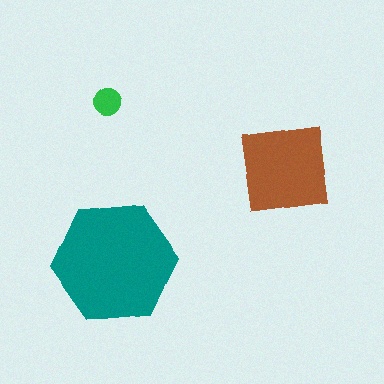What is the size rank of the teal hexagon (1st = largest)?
1st.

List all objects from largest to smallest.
The teal hexagon, the brown square, the green circle.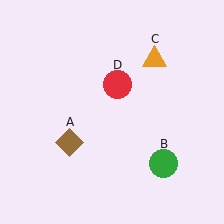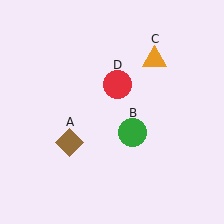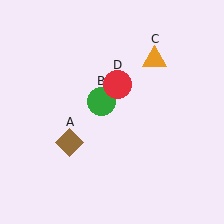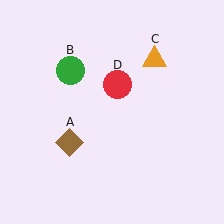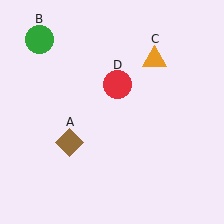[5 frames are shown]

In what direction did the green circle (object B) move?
The green circle (object B) moved up and to the left.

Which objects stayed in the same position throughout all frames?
Brown diamond (object A) and orange triangle (object C) and red circle (object D) remained stationary.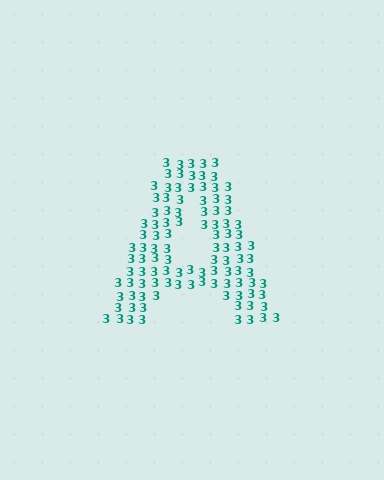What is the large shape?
The large shape is the letter A.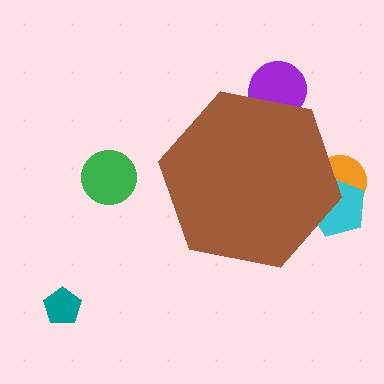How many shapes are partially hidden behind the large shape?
4 shapes are partially hidden.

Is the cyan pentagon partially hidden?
Yes, the cyan pentagon is partially hidden behind the brown hexagon.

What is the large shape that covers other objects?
A brown hexagon.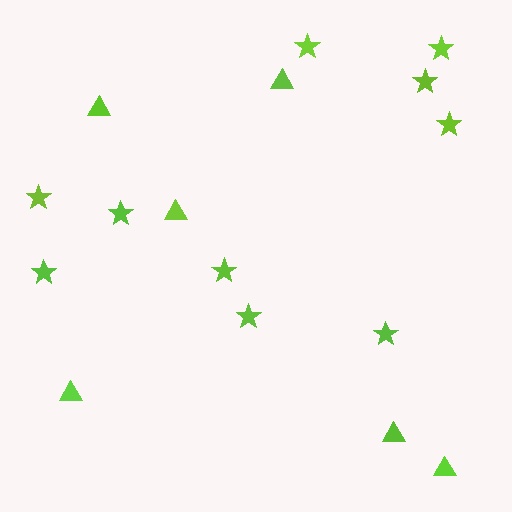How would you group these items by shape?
There are 2 groups: one group of triangles (6) and one group of stars (10).